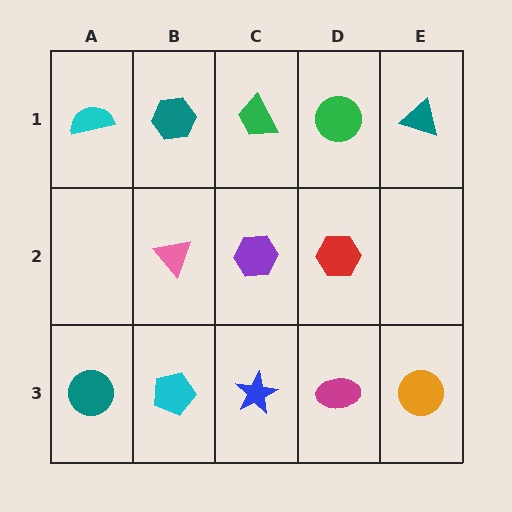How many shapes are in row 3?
5 shapes.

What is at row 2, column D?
A red hexagon.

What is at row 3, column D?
A magenta ellipse.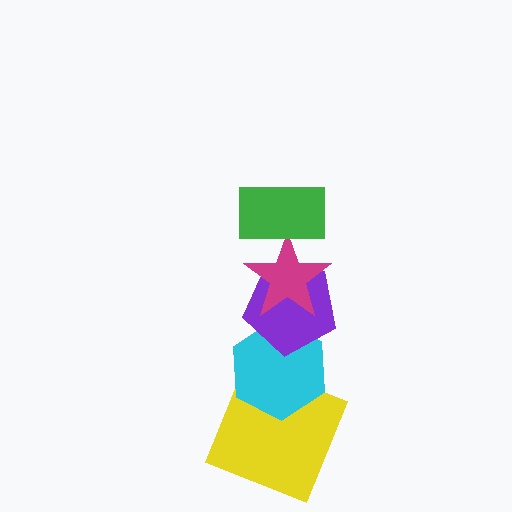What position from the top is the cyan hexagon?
The cyan hexagon is 4th from the top.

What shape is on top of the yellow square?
The cyan hexagon is on top of the yellow square.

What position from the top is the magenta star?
The magenta star is 2nd from the top.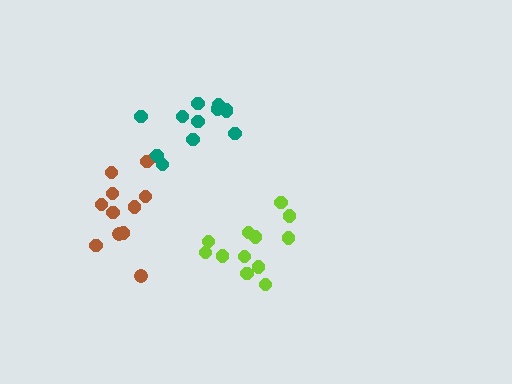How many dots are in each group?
Group 1: 12 dots, Group 2: 12 dots, Group 3: 12 dots (36 total).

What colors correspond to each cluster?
The clusters are colored: brown, lime, teal.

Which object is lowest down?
The lime cluster is bottommost.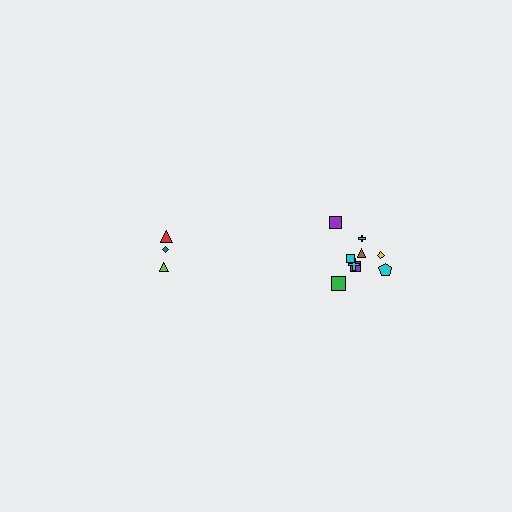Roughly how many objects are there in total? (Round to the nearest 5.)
Roughly 15 objects in total.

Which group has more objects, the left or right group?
The right group.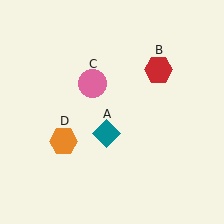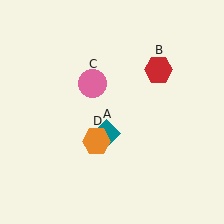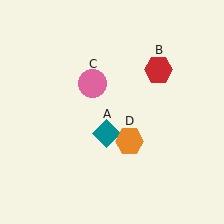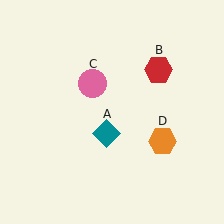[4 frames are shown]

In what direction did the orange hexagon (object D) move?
The orange hexagon (object D) moved right.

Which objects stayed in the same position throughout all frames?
Teal diamond (object A) and red hexagon (object B) and pink circle (object C) remained stationary.